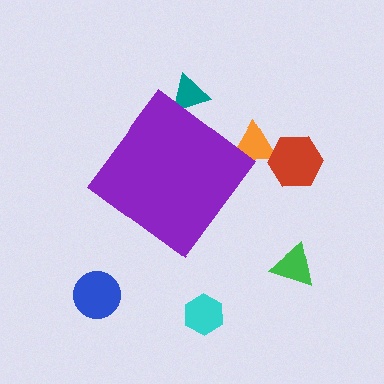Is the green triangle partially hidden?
No, the green triangle is fully visible.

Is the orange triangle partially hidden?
Yes, the orange triangle is partially hidden behind the purple diamond.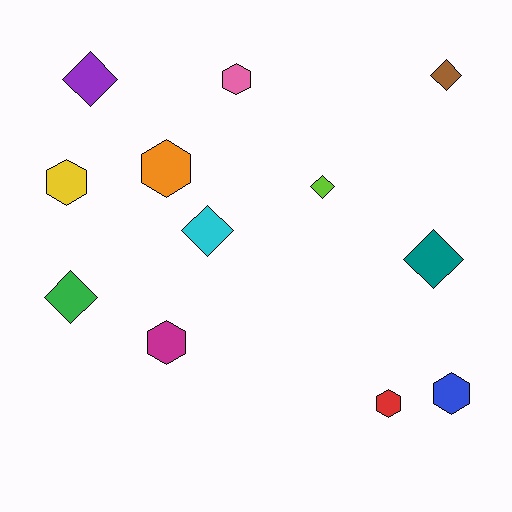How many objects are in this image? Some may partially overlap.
There are 12 objects.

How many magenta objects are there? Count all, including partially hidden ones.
There is 1 magenta object.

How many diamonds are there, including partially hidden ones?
There are 6 diamonds.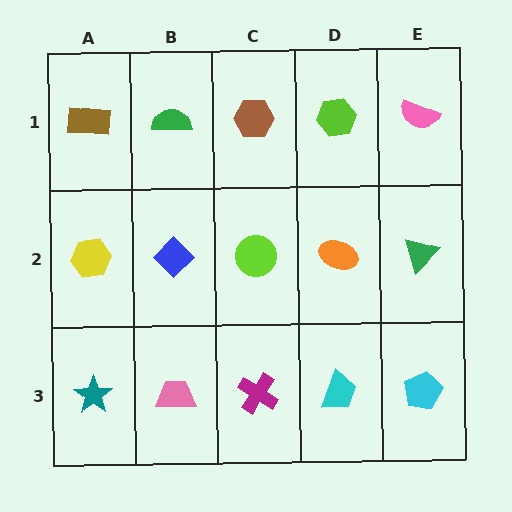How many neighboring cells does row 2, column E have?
3.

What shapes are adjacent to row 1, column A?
A yellow hexagon (row 2, column A), a green semicircle (row 1, column B).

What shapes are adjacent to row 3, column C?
A lime circle (row 2, column C), a pink trapezoid (row 3, column B), a cyan trapezoid (row 3, column D).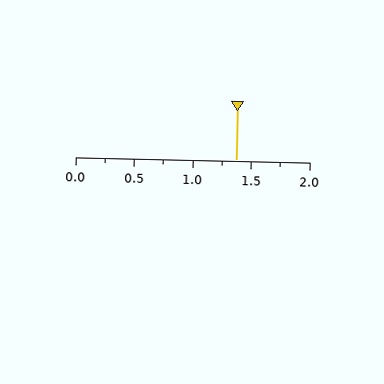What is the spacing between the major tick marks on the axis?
The major ticks are spaced 0.5 apart.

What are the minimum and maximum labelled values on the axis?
The axis runs from 0.0 to 2.0.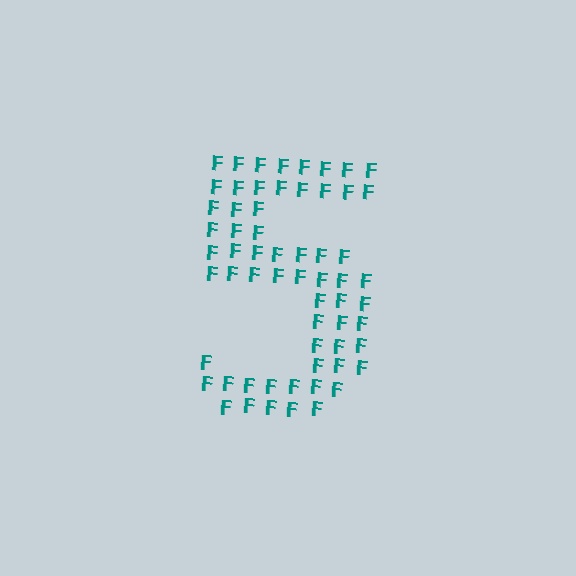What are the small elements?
The small elements are letter F's.